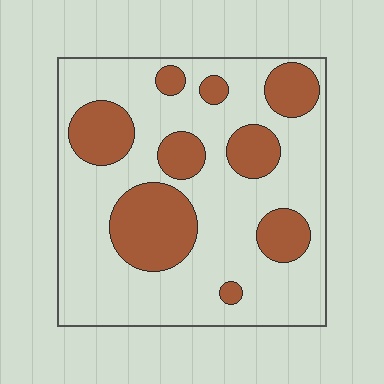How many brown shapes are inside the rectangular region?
9.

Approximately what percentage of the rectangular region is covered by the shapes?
Approximately 30%.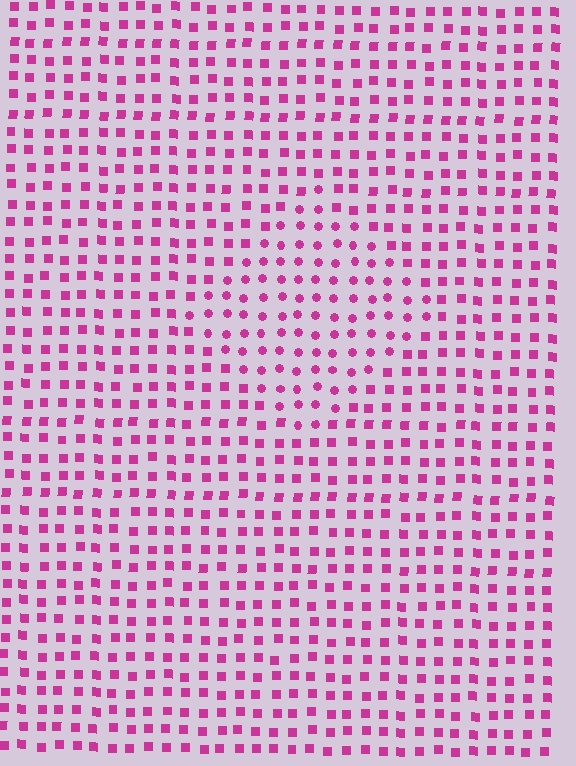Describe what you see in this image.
The image is filled with small magenta elements arranged in a uniform grid. A diamond-shaped region contains circles, while the surrounding area contains squares. The boundary is defined purely by the change in element shape.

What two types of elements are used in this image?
The image uses circles inside the diamond region and squares outside it.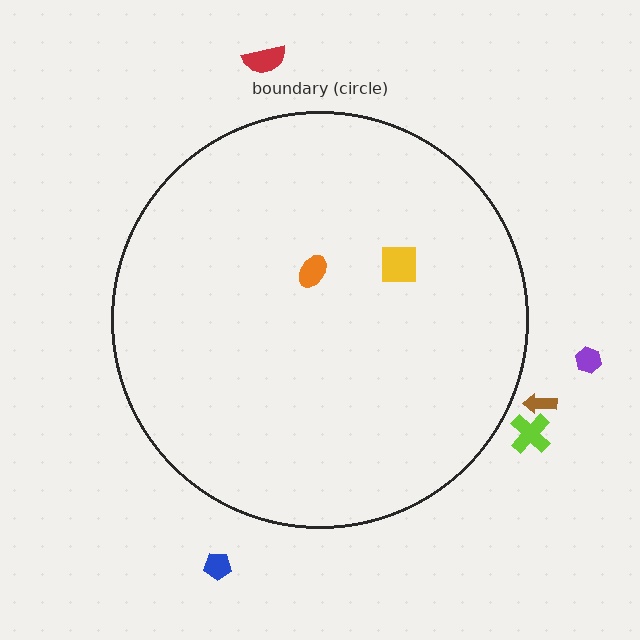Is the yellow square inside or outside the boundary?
Inside.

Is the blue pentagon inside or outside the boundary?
Outside.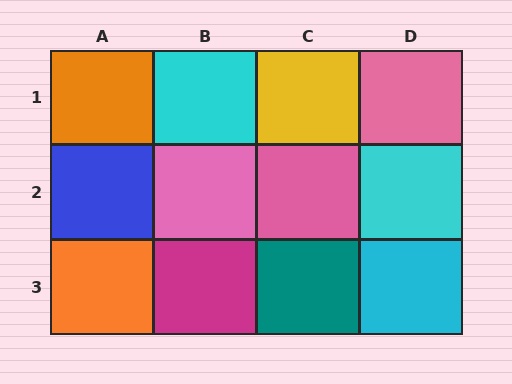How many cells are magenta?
1 cell is magenta.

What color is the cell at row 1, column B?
Cyan.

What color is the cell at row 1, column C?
Yellow.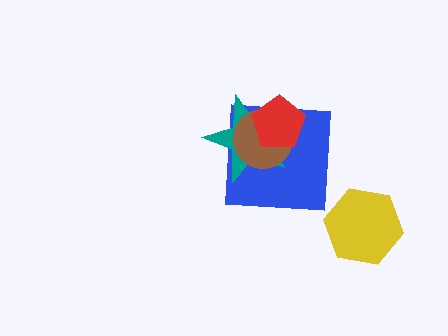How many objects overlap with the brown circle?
3 objects overlap with the brown circle.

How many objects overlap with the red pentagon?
3 objects overlap with the red pentagon.